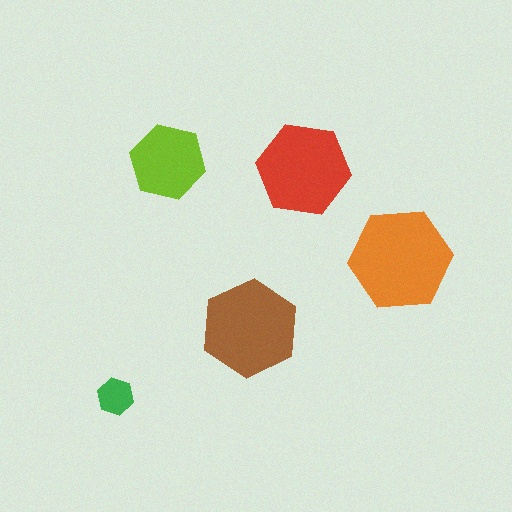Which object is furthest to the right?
The orange hexagon is rightmost.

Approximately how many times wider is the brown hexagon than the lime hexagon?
About 1.5 times wider.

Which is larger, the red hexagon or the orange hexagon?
The orange one.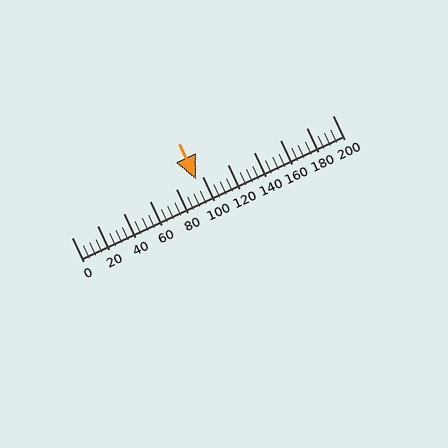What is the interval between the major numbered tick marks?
The major tick marks are spaced 20 units apart.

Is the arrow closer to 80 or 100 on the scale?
The arrow is closer to 100.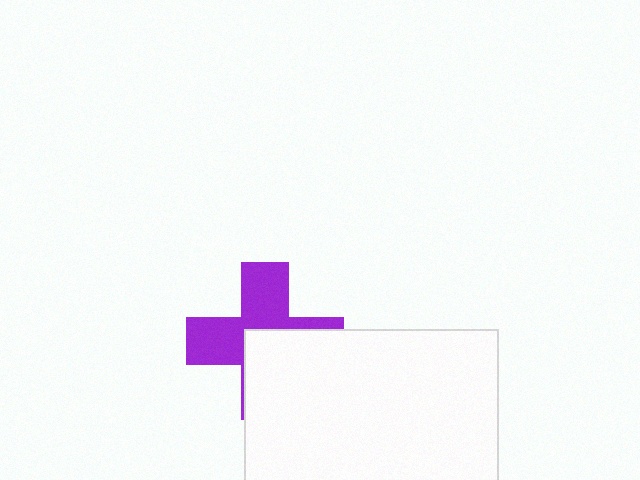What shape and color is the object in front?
The object in front is a white rectangle.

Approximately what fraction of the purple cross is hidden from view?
Roughly 47% of the purple cross is hidden behind the white rectangle.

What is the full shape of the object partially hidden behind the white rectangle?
The partially hidden object is a purple cross.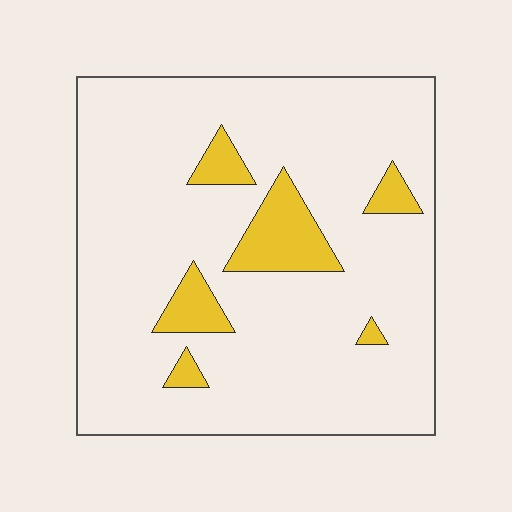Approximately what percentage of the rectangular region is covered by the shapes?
Approximately 10%.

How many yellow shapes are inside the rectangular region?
6.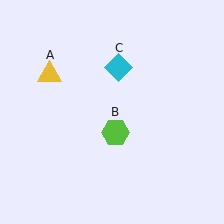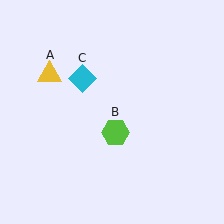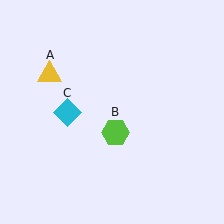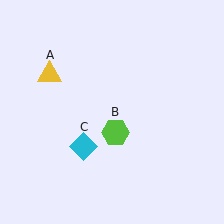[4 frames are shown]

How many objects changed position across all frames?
1 object changed position: cyan diamond (object C).